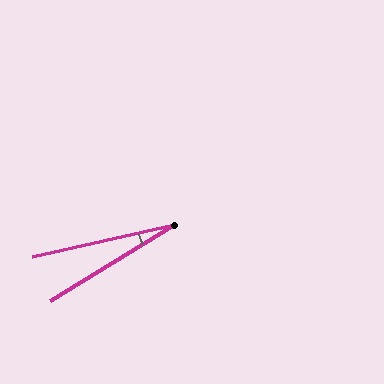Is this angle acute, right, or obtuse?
It is acute.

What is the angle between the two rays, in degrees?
Approximately 19 degrees.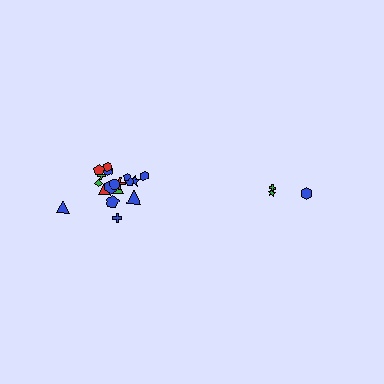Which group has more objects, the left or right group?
The left group.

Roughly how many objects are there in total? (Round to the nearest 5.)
Roughly 20 objects in total.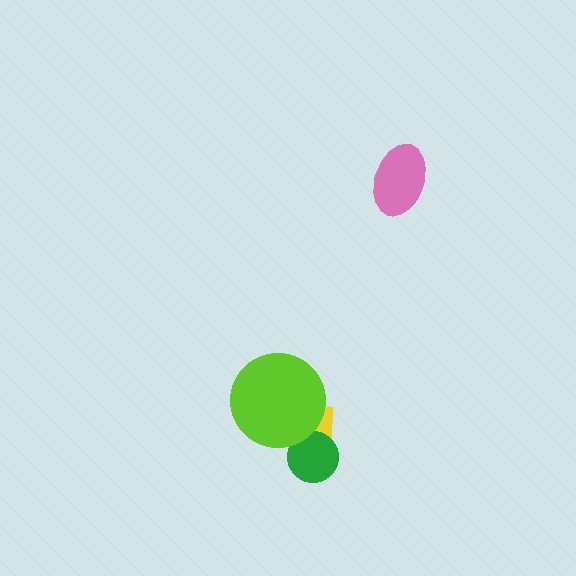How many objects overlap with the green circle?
1 object overlaps with the green circle.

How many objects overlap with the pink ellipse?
0 objects overlap with the pink ellipse.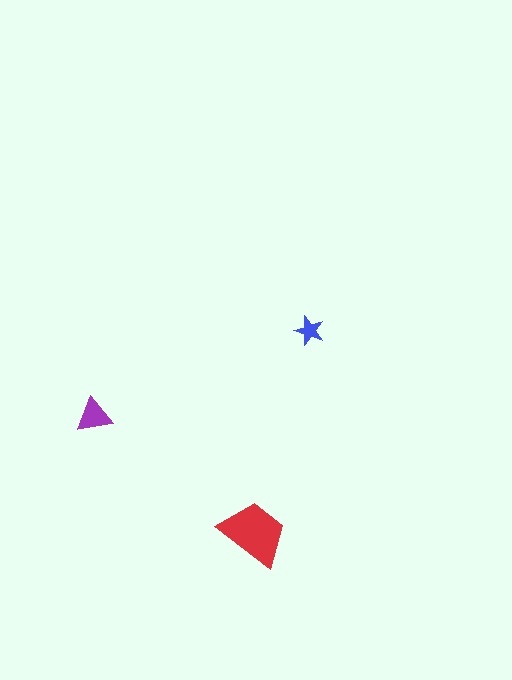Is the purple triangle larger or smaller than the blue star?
Larger.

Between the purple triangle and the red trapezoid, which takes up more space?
The red trapezoid.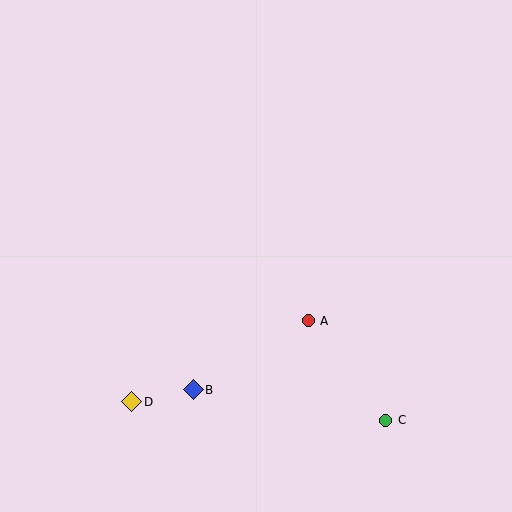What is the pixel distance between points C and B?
The distance between C and B is 195 pixels.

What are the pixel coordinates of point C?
Point C is at (386, 420).